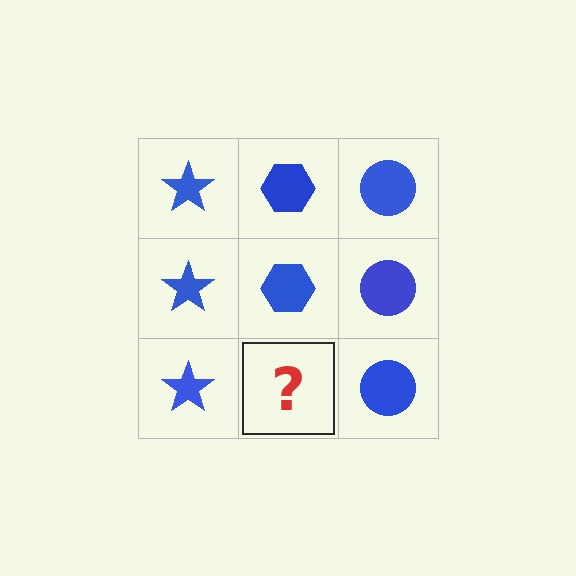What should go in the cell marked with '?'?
The missing cell should contain a blue hexagon.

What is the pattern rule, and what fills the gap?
The rule is that each column has a consistent shape. The gap should be filled with a blue hexagon.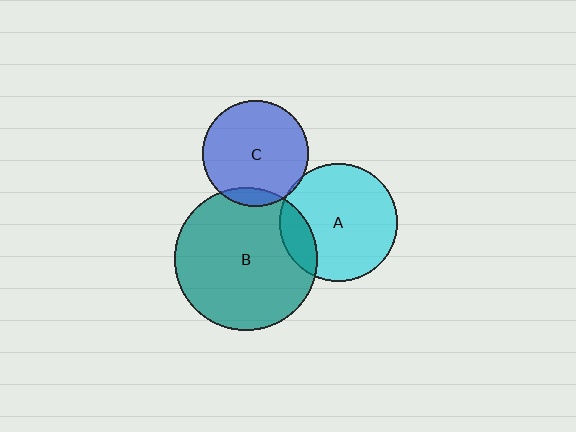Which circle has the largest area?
Circle B (teal).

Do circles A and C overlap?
Yes.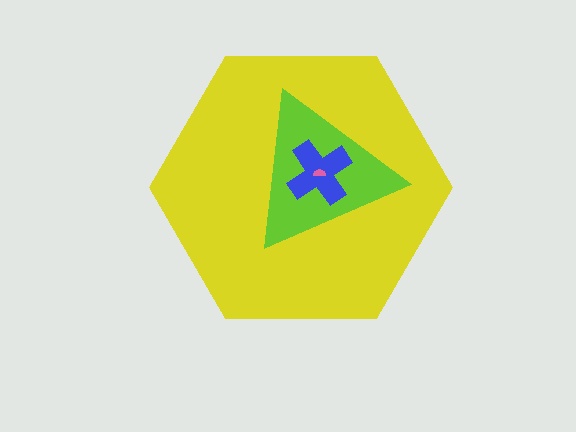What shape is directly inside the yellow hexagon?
The lime triangle.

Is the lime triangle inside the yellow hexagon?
Yes.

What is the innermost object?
The pink semicircle.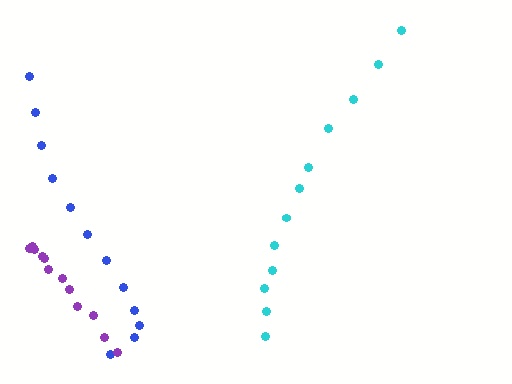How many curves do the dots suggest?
There are 3 distinct paths.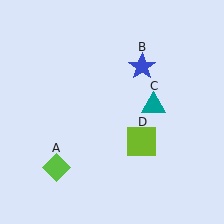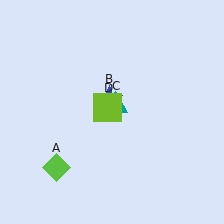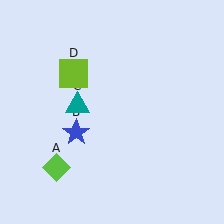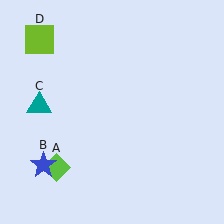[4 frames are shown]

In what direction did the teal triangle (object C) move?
The teal triangle (object C) moved left.